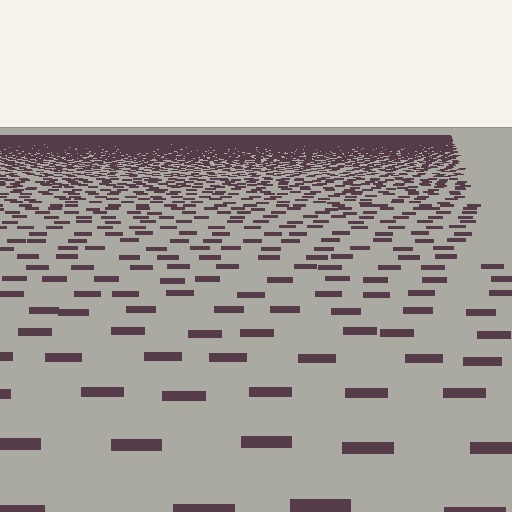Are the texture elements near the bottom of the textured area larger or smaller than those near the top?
Larger. Near the bottom, elements are closer to the viewer and appear at a bigger on-screen size.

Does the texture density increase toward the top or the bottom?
Density increases toward the top.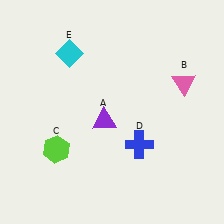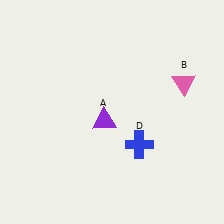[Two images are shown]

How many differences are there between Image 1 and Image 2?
There are 2 differences between the two images.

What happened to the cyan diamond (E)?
The cyan diamond (E) was removed in Image 2. It was in the top-left area of Image 1.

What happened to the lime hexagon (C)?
The lime hexagon (C) was removed in Image 2. It was in the bottom-left area of Image 1.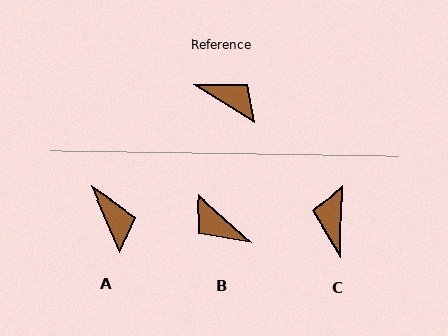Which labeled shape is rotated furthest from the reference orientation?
B, about 170 degrees away.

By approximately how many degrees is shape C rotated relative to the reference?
Approximately 120 degrees counter-clockwise.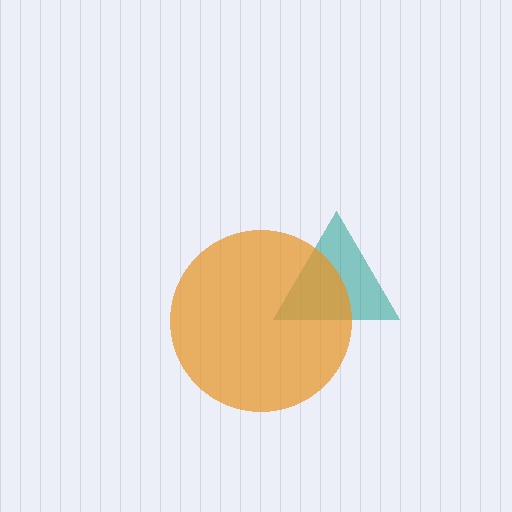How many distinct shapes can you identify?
There are 2 distinct shapes: a teal triangle, an orange circle.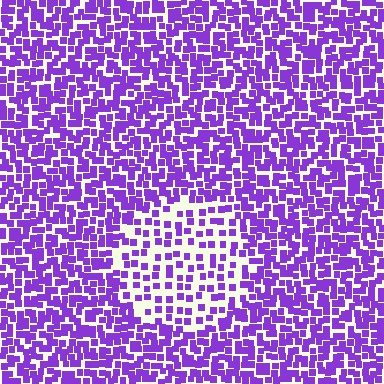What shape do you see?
I see a circle.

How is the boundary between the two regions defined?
The boundary is defined by a change in element density (approximately 2.1x ratio). All elements are the same color, size, and shape.